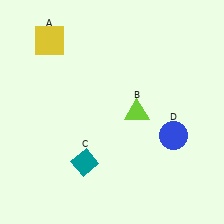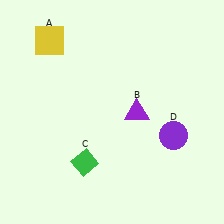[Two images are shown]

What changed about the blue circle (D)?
In Image 1, D is blue. In Image 2, it changed to purple.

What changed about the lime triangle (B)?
In Image 1, B is lime. In Image 2, it changed to purple.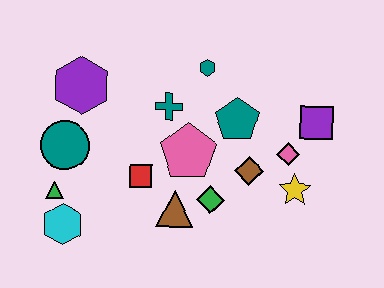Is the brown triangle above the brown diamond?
No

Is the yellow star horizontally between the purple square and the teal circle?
Yes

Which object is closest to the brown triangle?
The green diamond is closest to the brown triangle.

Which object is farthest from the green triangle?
The purple square is farthest from the green triangle.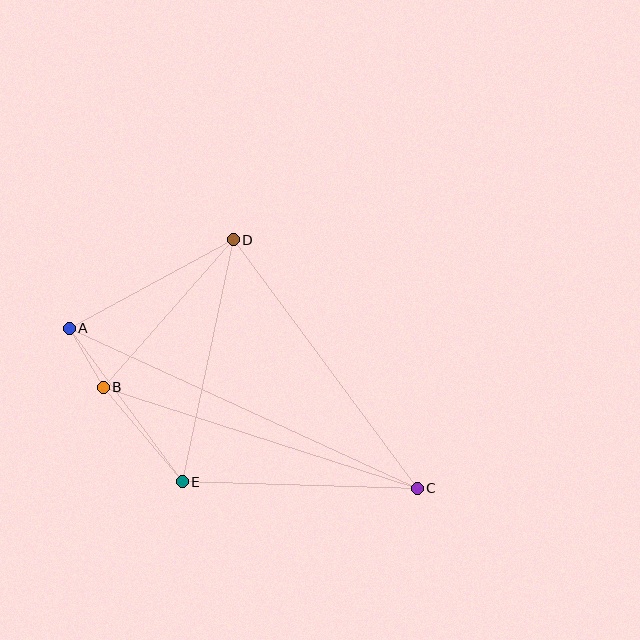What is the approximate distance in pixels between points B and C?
The distance between B and C is approximately 330 pixels.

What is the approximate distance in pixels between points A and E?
The distance between A and E is approximately 191 pixels.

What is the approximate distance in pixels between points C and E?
The distance between C and E is approximately 235 pixels.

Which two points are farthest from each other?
Points A and C are farthest from each other.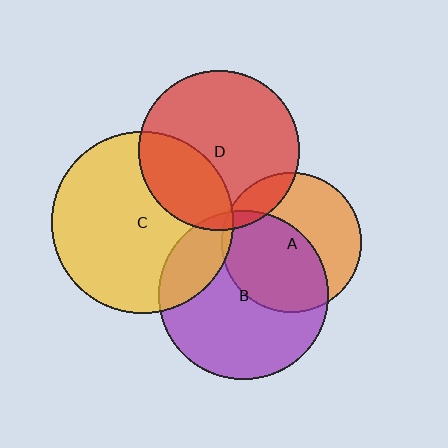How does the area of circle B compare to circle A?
Approximately 1.4 times.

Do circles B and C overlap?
Yes.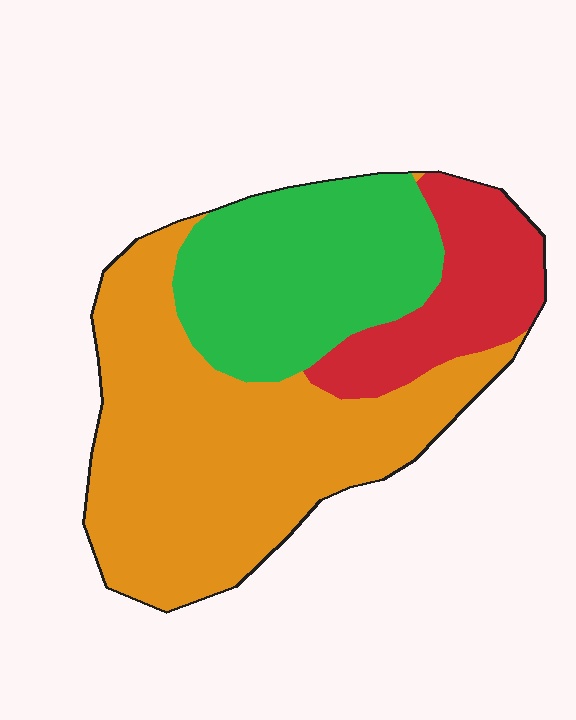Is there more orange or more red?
Orange.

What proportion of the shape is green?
Green takes up between a quarter and a half of the shape.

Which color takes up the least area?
Red, at roughly 20%.